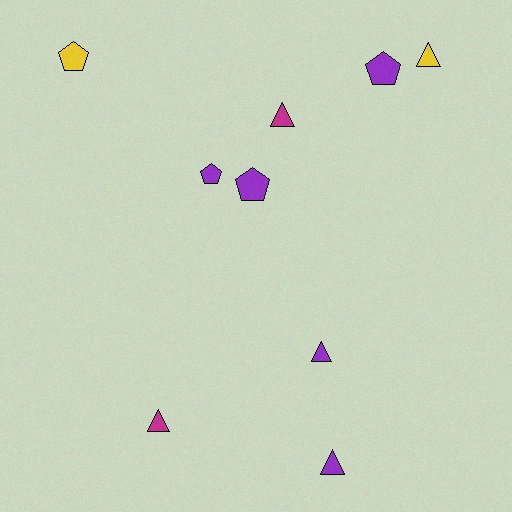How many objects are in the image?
There are 9 objects.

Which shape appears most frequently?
Triangle, with 5 objects.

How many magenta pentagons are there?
There are no magenta pentagons.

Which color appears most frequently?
Purple, with 5 objects.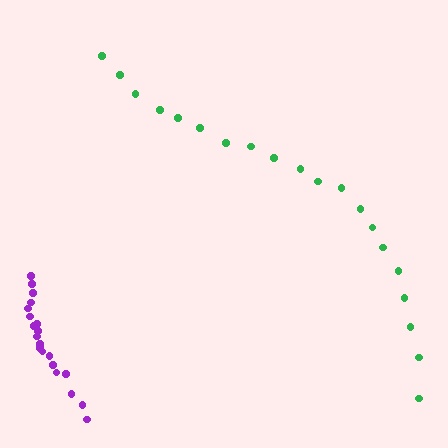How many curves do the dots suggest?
There are 2 distinct paths.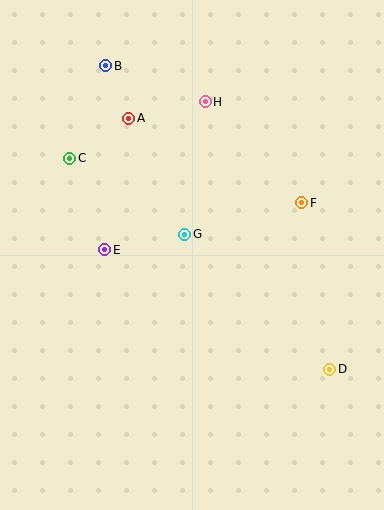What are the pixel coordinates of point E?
Point E is at (105, 250).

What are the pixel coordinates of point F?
Point F is at (302, 203).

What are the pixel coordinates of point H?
Point H is at (205, 102).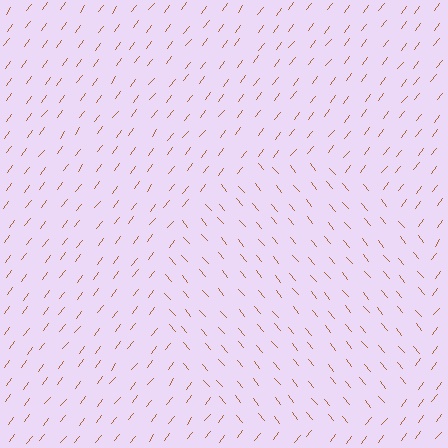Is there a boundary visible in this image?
Yes, there is a texture boundary formed by a change in line orientation.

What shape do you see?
I see a circle.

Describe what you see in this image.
The image is filled with small brown line segments. A circle region in the image has lines oriented differently from the surrounding lines, creating a visible texture boundary.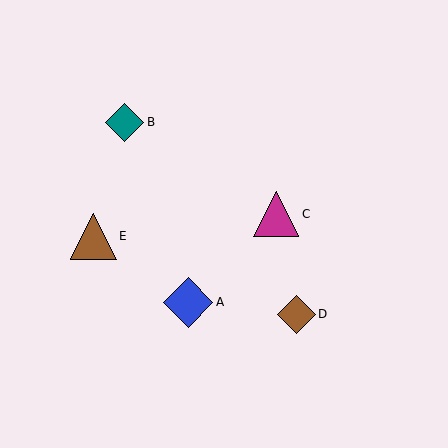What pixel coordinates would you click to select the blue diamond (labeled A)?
Click at (188, 302) to select the blue diamond A.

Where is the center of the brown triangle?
The center of the brown triangle is at (93, 236).